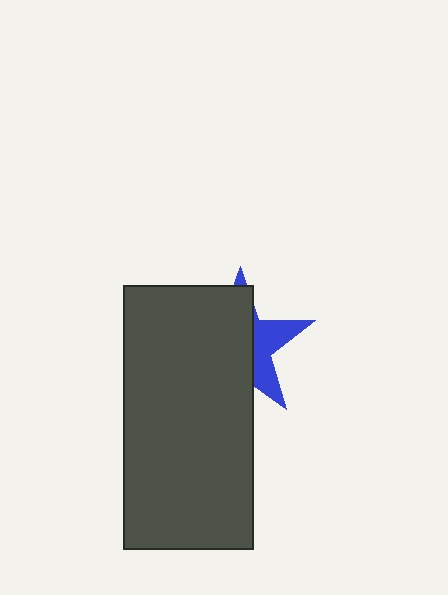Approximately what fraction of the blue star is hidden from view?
Roughly 65% of the blue star is hidden behind the dark gray rectangle.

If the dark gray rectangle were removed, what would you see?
You would see the complete blue star.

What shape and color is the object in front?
The object in front is a dark gray rectangle.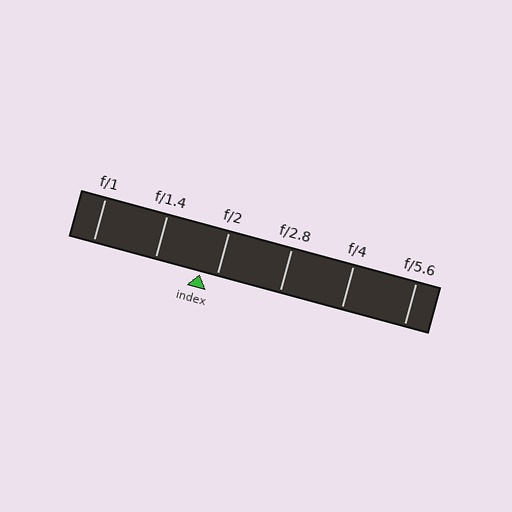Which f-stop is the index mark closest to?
The index mark is closest to f/2.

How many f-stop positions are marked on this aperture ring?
There are 6 f-stop positions marked.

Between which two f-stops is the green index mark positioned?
The index mark is between f/1.4 and f/2.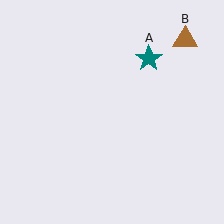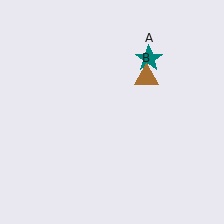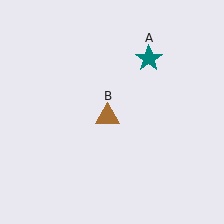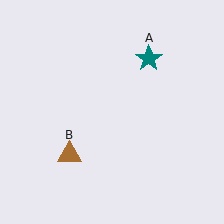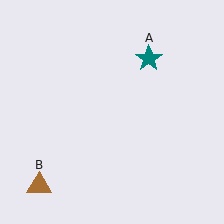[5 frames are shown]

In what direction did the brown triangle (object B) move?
The brown triangle (object B) moved down and to the left.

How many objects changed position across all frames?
1 object changed position: brown triangle (object B).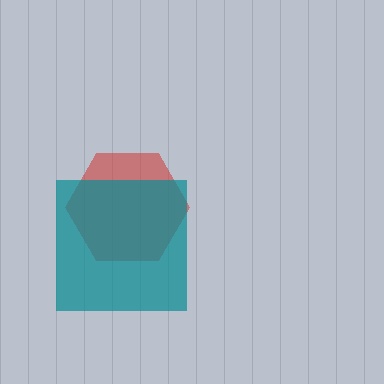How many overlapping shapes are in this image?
There are 2 overlapping shapes in the image.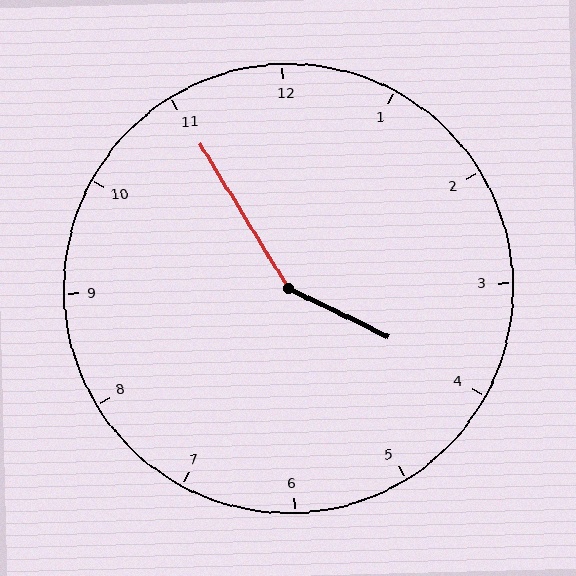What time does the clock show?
3:55.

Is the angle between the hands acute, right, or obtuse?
It is obtuse.